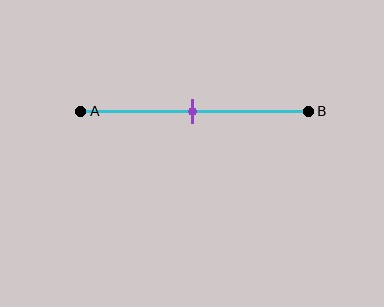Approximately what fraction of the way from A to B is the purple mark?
The purple mark is approximately 50% of the way from A to B.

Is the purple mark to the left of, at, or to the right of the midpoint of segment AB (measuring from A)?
The purple mark is approximately at the midpoint of segment AB.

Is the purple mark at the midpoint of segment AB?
Yes, the mark is approximately at the midpoint.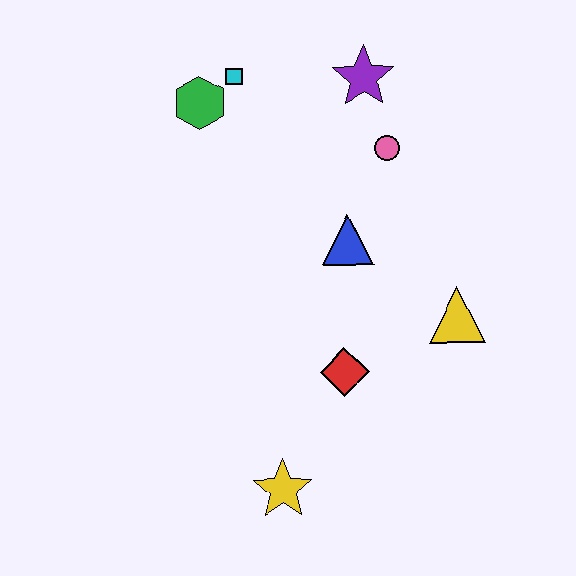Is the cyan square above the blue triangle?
Yes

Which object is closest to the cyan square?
The green hexagon is closest to the cyan square.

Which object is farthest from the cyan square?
The yellow star is farthest from the cyan square.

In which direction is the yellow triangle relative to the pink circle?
The yellow triangle is below the pink circle.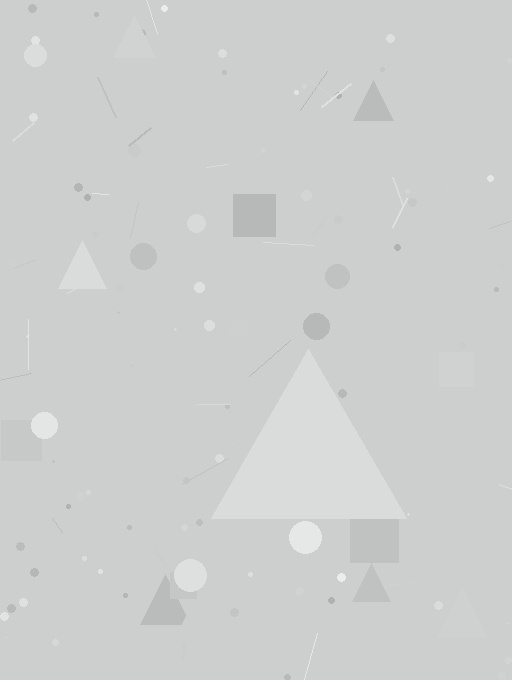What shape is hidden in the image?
A triangle is hidden in the image.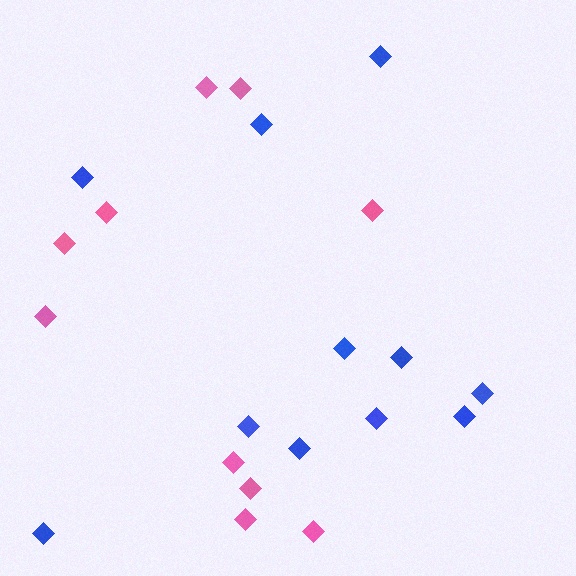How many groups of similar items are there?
There are 2 groups: one group of pink diamonds (10) and one group of blue diamonds (11).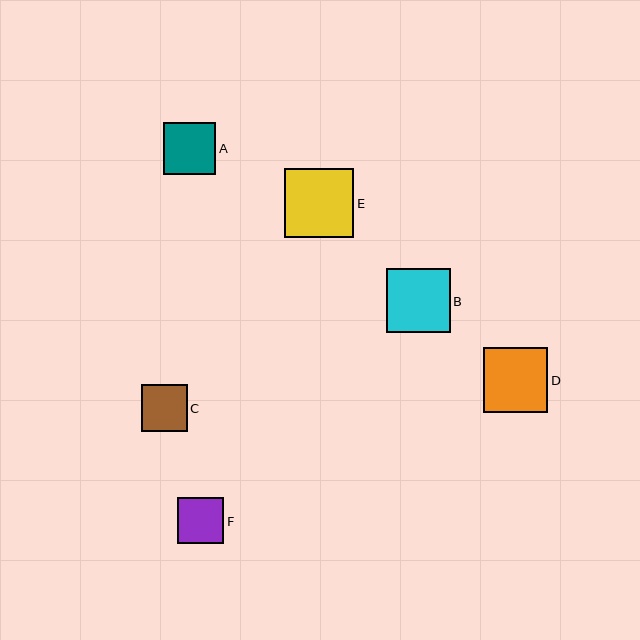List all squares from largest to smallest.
From largest to smallest: E, D, B, A, F, C.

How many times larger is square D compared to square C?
Square D is approximately 1.4 times the size of square C.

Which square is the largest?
Square E is the largest with a size of approximately 69 pixels.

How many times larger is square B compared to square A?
Square B is approximately 1.2 times the size of square A.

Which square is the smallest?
Square C is the smallest with a size of approximately 46 pixels.